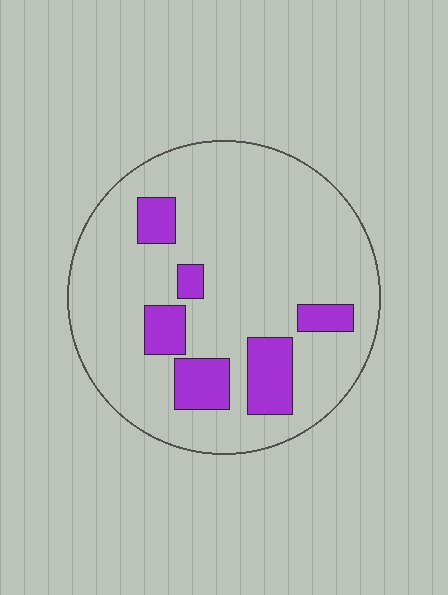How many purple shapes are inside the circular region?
6.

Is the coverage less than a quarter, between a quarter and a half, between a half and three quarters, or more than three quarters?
Less than a quarter.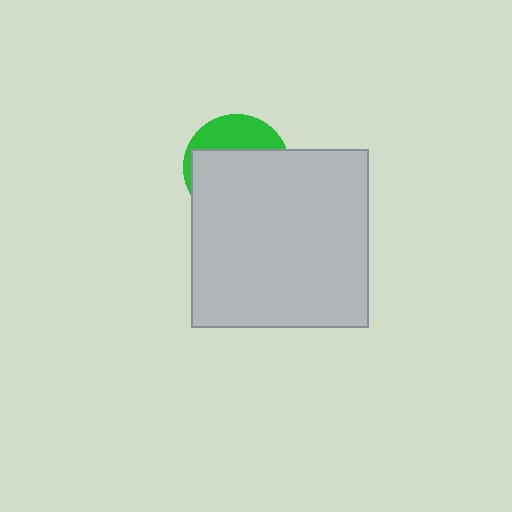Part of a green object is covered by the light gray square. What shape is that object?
It is a circle.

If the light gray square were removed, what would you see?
You would see the complete green circle.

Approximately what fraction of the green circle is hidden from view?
Roughly 68% of the green circle is hidden behind the light gray square.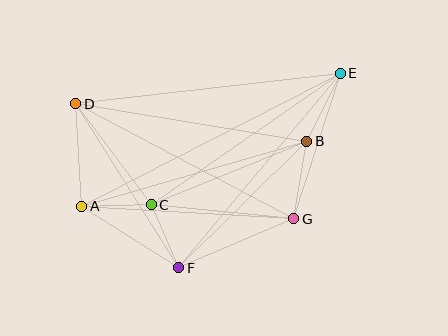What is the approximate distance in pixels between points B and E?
The distance between B and E is approximately 76 pixels.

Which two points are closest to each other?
Points C and F are closest to each other.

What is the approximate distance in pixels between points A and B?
The distance between A and B is approximately 234 pixels.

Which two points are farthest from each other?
Points A and E are farthest from each other.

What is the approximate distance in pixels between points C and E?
The distance between C and E is approximately 230 pixels.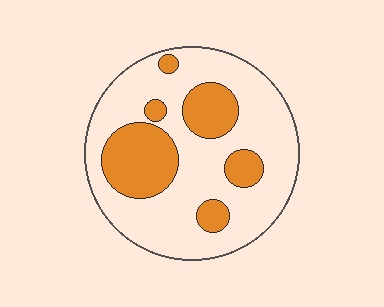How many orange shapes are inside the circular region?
6.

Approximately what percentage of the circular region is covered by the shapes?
Approximately 30%.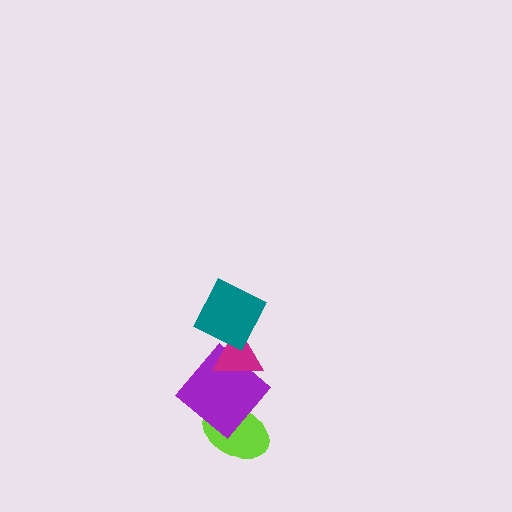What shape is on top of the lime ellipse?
The purple diamond is on top of the lime ellipse.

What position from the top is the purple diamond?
The purple diamond is 3rd from the top.